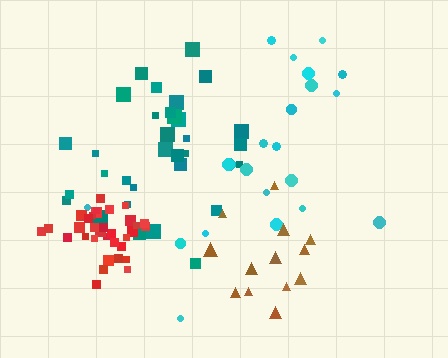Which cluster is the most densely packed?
Red.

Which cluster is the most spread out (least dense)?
Cyan.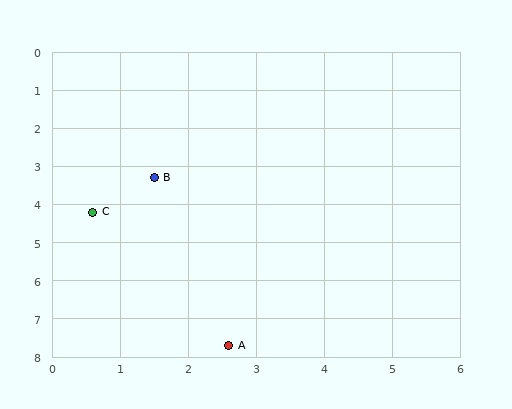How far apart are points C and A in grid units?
Points C and A are about 4.0 grid units apart.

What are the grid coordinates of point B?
Point B is at approximately (1.5, 3.3).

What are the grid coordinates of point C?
Point C is at approximately (0.6, 4.2).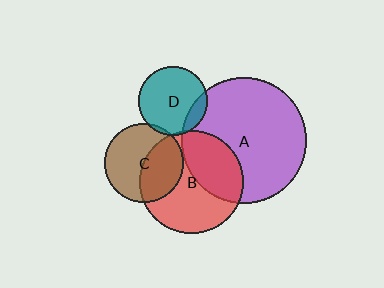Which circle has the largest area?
Circle A (purple).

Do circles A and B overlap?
Yes.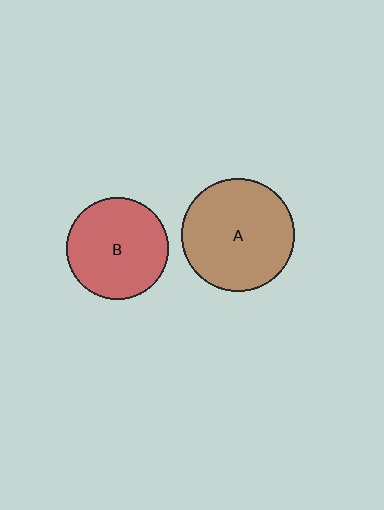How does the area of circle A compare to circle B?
Approximately 1.2 times.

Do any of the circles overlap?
No, none of the circles overlap.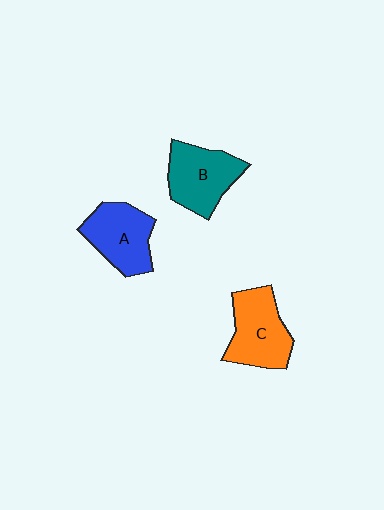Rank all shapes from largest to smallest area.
From largest to smallest: C (orange), B (teal), A (blue).